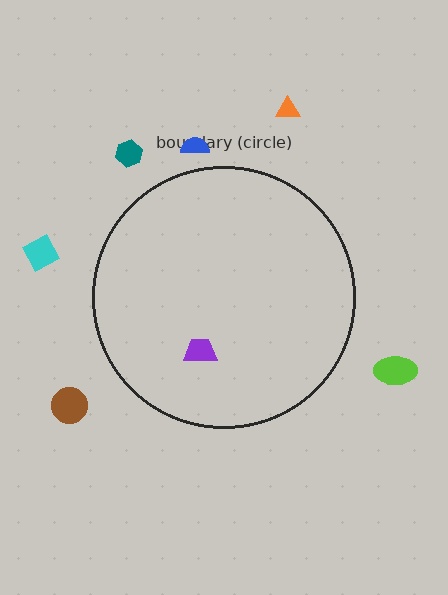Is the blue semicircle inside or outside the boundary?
Outside.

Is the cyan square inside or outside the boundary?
Outside.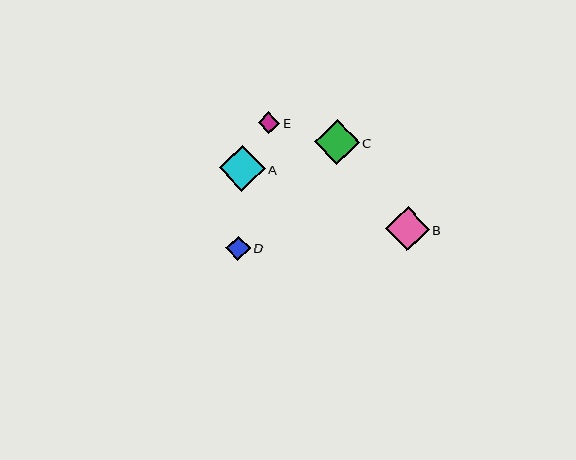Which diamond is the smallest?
Diamond E is the smallest with a size of approximately 21 pixels.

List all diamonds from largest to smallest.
From largest to smallest: A, C, B, D, E.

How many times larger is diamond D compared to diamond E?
Diamond D is approximately 1.1 times the size of diamond E.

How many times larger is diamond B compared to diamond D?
Diamond B is approximately 1.8 times the size of diamond D.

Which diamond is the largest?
Diamond A is the largest with a size of approximately 46 pixels.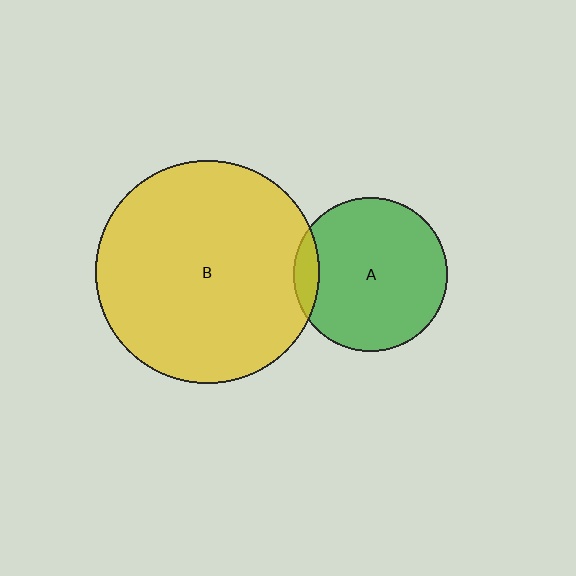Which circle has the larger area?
Circle B (yellow).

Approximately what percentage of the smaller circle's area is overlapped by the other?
Approximately 10%.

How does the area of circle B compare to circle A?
Approximately 2.1 times.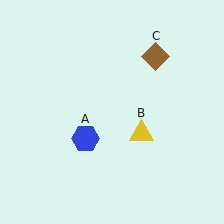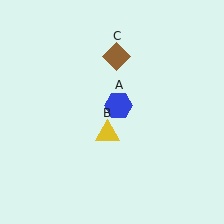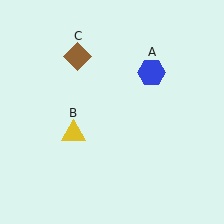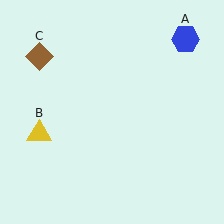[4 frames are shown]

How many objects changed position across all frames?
3 objects changed position: blue hexagon (object A), yellow triangle (object B), brown diamond (object C).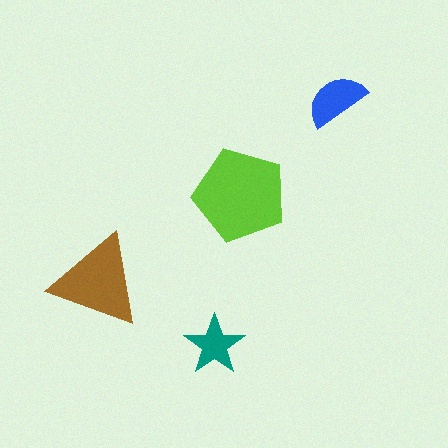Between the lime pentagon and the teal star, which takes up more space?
The lime pentagon.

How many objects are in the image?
There are 4 objects in the image.